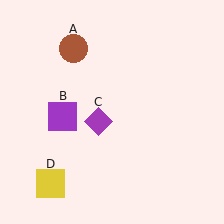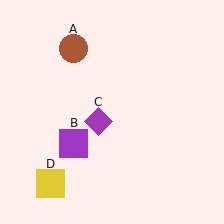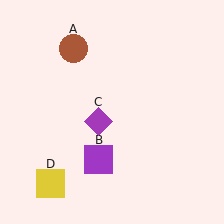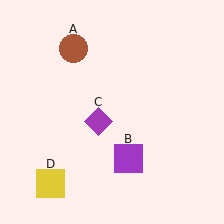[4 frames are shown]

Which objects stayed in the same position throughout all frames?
Brown circle (object A) and purple diamond (object C) and yellow square (object D) remained stationary.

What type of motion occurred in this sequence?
The purple square (object B) rotated counterclockwise around the center of the scene.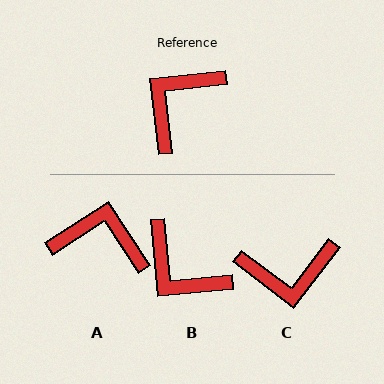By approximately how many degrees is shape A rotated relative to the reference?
Approximately 63 degrees clockwise.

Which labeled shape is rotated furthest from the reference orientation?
C, about 136 degrees away.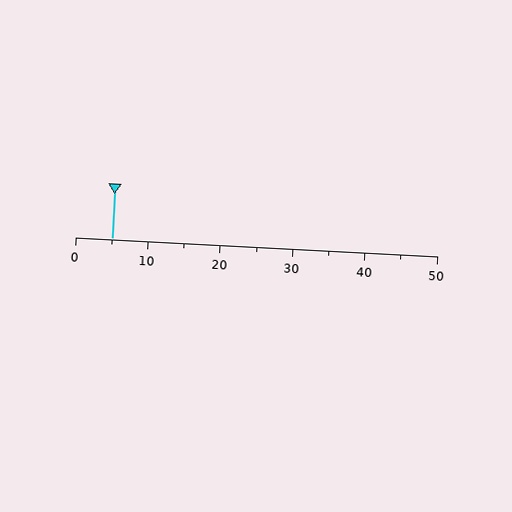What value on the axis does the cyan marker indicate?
The marker indicates approximately 5.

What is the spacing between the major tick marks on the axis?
The major ticks are spaced 10 apart.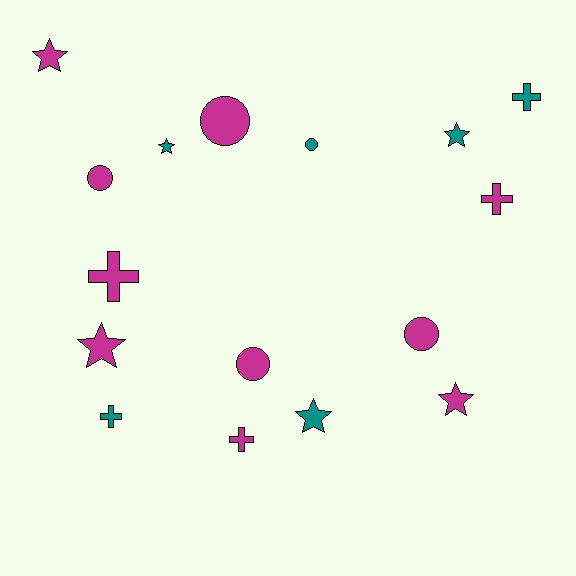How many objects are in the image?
There are 16 objects.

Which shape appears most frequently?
Star, with 6 objects.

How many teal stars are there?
There are 3 teal stars.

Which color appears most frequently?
Magenta, with 10 objects.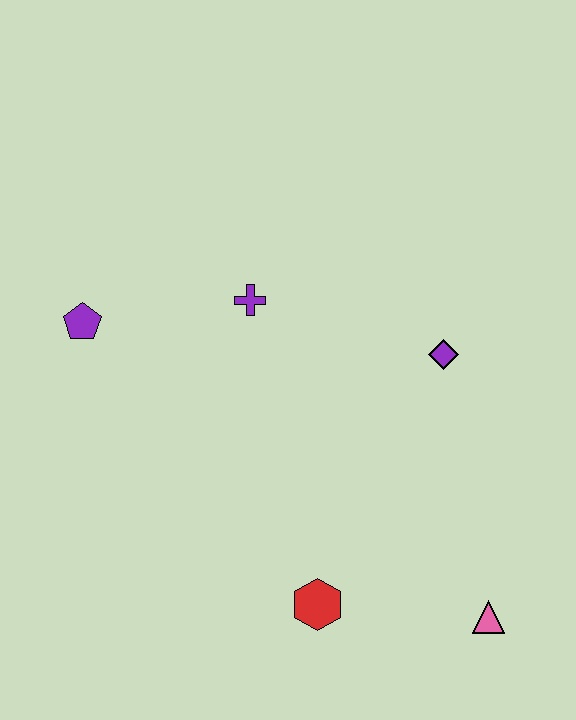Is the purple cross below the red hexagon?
No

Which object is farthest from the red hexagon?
The purple pentagon is farthest from the red hexagon.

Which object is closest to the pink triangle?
The red hexagon is closest to the pink triangle.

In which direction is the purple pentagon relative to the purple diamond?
The purple pentagon is to the left of the purple diamond.